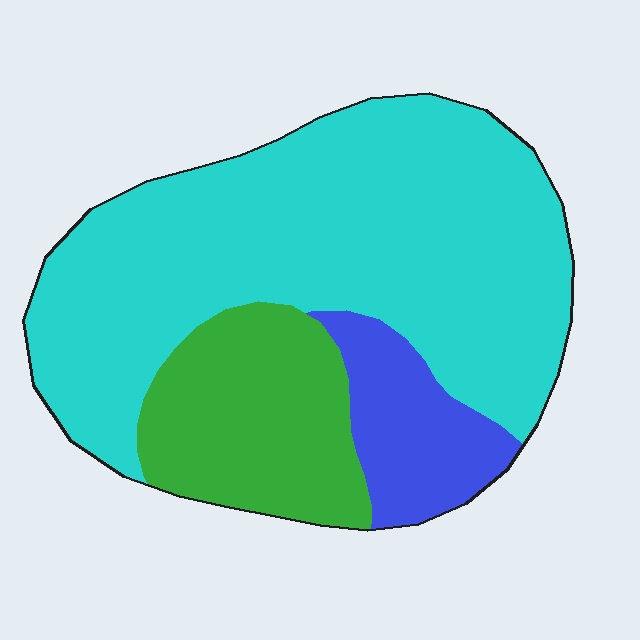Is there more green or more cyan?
Cyan.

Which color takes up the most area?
Cyan, at roughly 65%.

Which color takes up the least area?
Blue, at roughly 15%.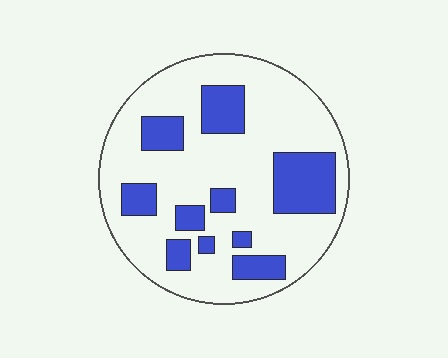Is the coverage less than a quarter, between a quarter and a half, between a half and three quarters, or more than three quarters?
Between a quarter and a half.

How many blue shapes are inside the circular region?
10.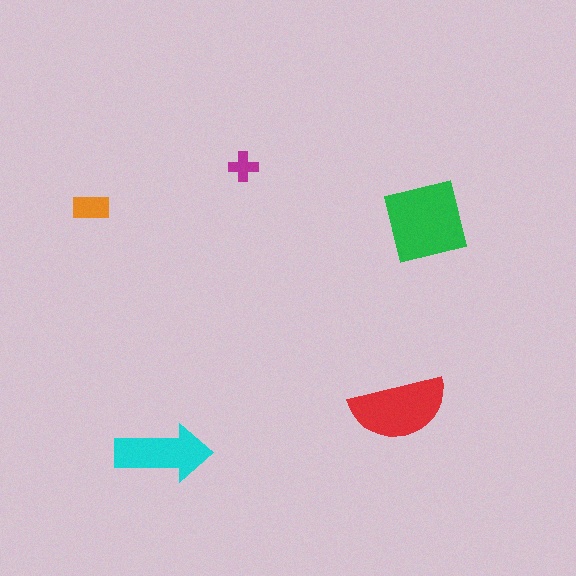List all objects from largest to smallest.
The green square, the red semicircle, the cyan arrow, the orange rectangle, the magenta cross.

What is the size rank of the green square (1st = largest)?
1st.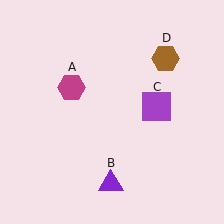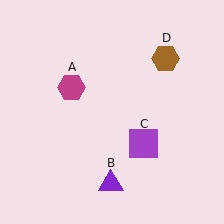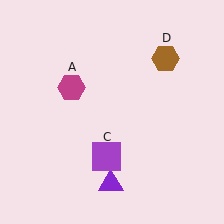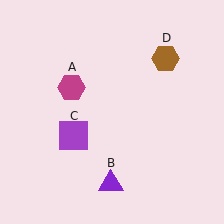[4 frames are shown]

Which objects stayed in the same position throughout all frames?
Magenta hexagon (object A) and purple triangle (object B) and brown hexagon (object D) remained stationary.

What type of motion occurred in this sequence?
The purple square (object C) rotated clockwise around the center of the scene.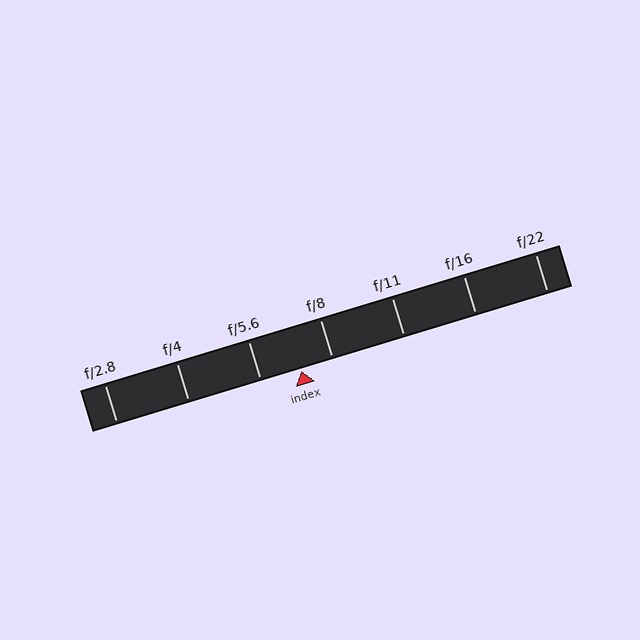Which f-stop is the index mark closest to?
The index mark is closest to f/8.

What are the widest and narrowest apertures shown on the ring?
The widest aperture shown is f/2.8 and the narrowest is f/22.